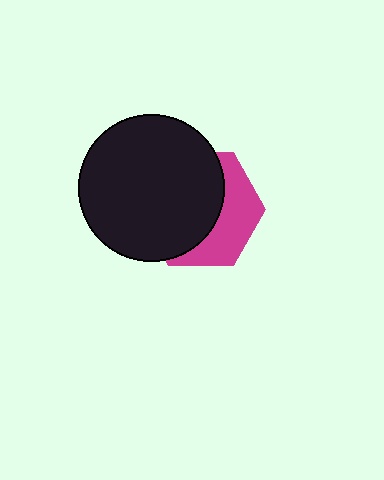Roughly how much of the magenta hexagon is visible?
A small part of it is visible (roughly 39%).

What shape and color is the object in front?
The object in front is a black circle.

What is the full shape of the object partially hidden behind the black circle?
The partially hidden object is a magenta hexagon.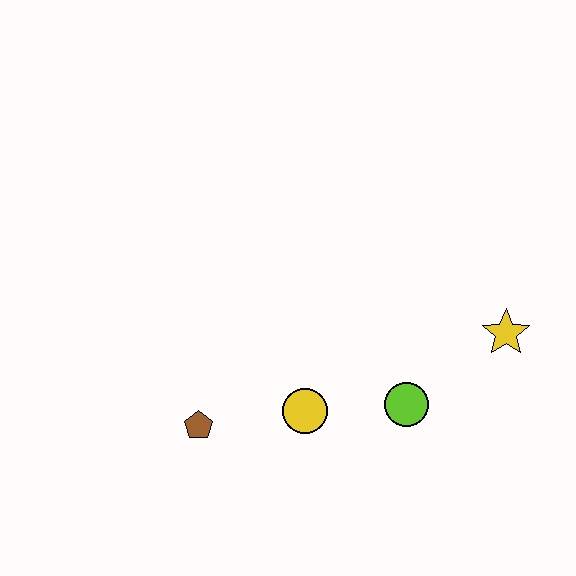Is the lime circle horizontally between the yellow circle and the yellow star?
Yes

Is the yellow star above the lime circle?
Yes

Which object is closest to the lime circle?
The yellow circle is closest to the lime circle.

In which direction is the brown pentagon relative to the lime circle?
The brown pentagon is to the left of the lime circle.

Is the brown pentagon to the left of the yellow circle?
Yes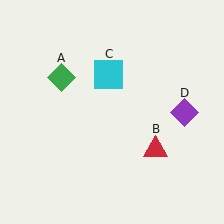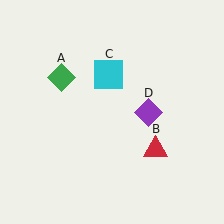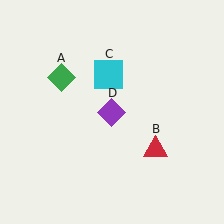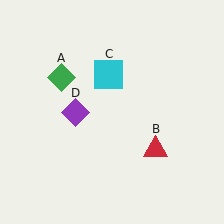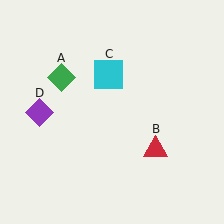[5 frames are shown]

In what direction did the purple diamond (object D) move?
The purple diamond (object D) moved left.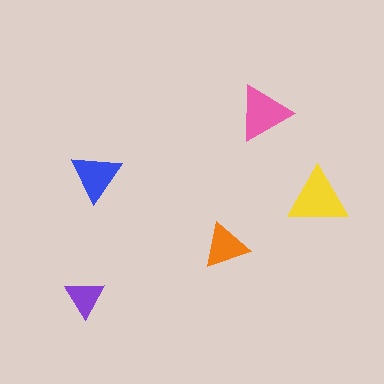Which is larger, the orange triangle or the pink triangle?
The pink one.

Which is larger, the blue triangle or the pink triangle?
The pink one.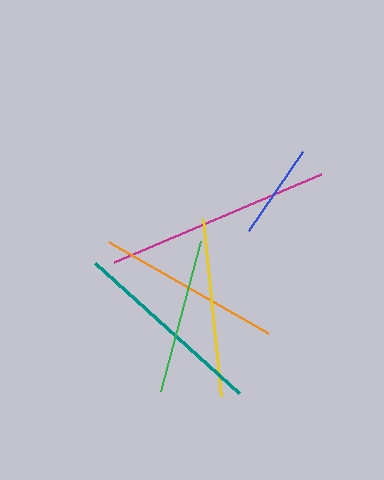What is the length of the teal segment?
The teal segment is approximately 194 pixels long.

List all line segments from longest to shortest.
From longest to shortest: magenta, teal, orange, yellow, green, blue.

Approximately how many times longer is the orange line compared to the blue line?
The orange line is approximately 1.9 times the length of the blue line.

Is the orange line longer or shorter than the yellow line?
The orange line is longer than the yellow line.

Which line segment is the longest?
The magenta line is the longest at approximately 226 pixels.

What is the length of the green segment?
The green segment is approximately 155 pixels long.